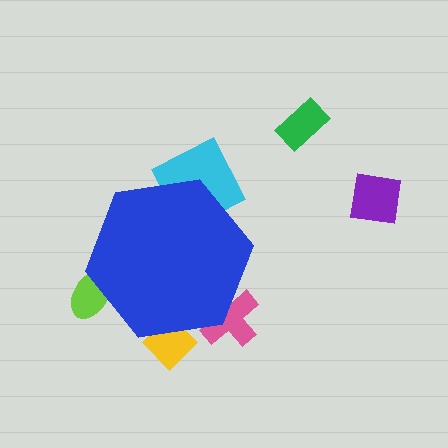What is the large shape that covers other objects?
A blue hexagon.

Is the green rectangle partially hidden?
No, the green rectangle is fully visible.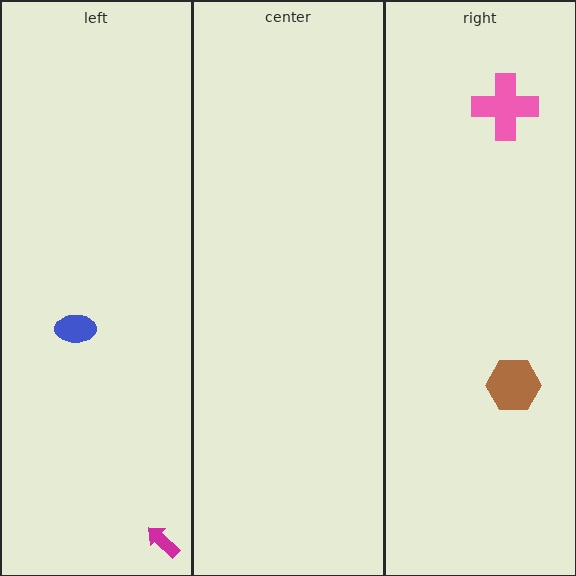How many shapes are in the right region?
2.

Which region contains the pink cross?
The right region.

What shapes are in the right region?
The pink cross, the brown hexagon.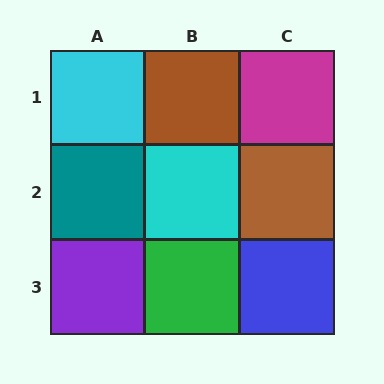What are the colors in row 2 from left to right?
Teal, cyan, brown.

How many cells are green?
1 cell is green.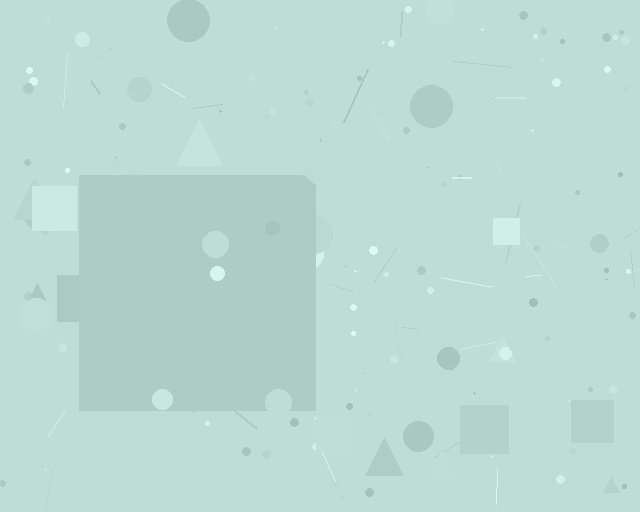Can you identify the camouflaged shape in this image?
The camouflaged shape is a square.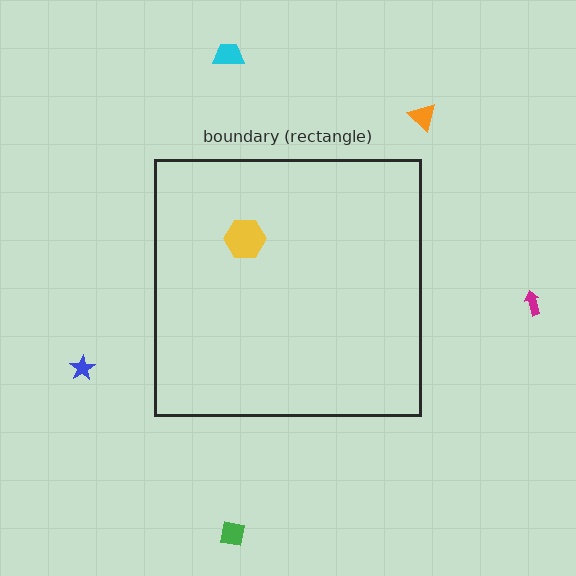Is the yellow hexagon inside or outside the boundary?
Inside.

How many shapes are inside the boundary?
1 inside, 5 outside.